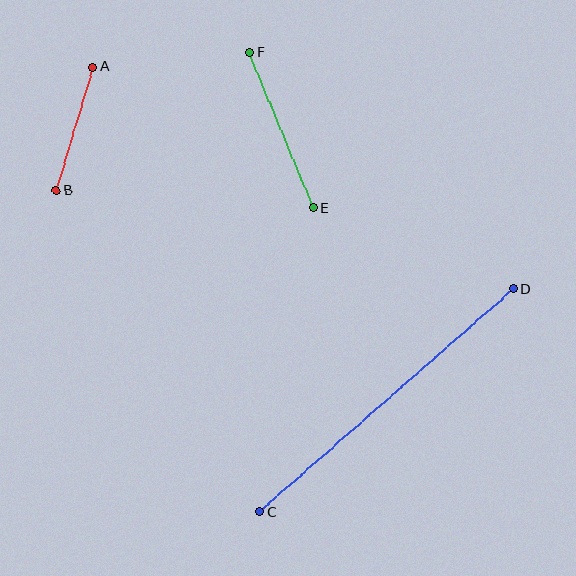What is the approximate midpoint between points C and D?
The midpoint is at approximately (386, 401) pixels.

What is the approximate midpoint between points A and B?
The midpoint is at approximately (74, 129) pixels.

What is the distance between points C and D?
The distance is approximately 338 pixels.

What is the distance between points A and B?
The distance is approximately 129 pixels.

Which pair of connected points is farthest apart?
Points C and D are farthest apart.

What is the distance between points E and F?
The distance is approximately 168 pixels.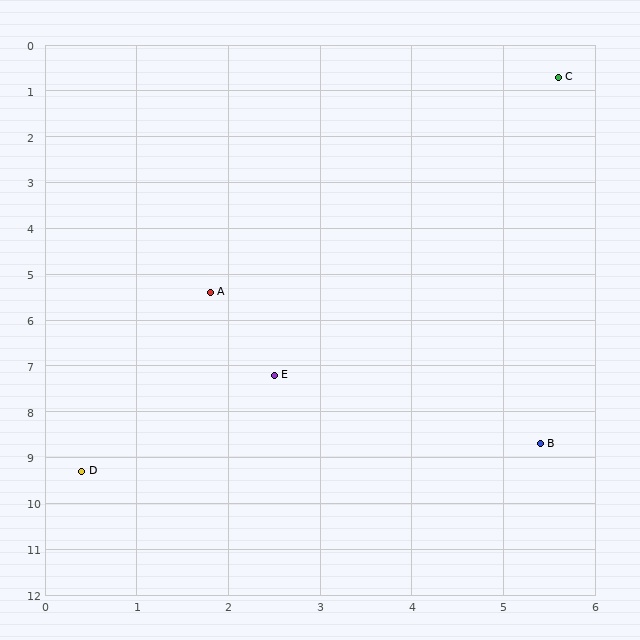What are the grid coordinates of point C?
Point C is at approximately (5.6, 0.7).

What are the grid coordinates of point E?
Point E is at approximately (2.5, 7.2).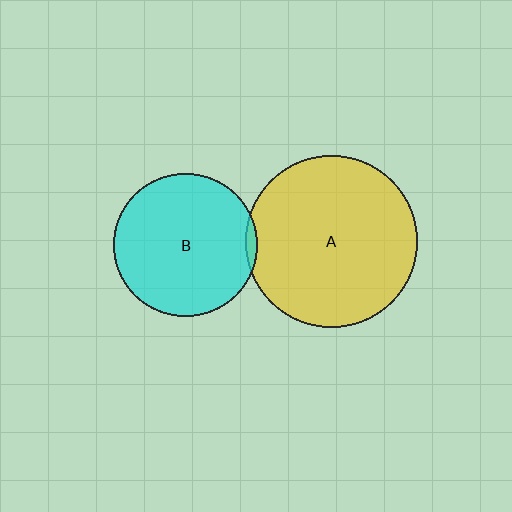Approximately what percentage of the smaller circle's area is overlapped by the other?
Approximately 5%.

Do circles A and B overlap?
Yes.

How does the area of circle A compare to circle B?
Approximately 1.4 times.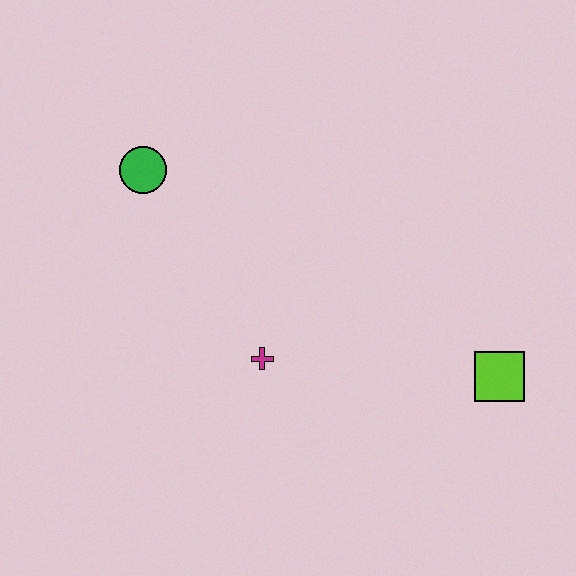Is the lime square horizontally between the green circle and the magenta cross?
No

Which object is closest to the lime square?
The magenta cross is closest to the lime square.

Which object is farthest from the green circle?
The lime square is farthest from the green circle.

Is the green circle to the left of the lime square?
Yes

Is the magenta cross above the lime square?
Yes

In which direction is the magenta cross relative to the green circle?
The magenta cross is below the green circle.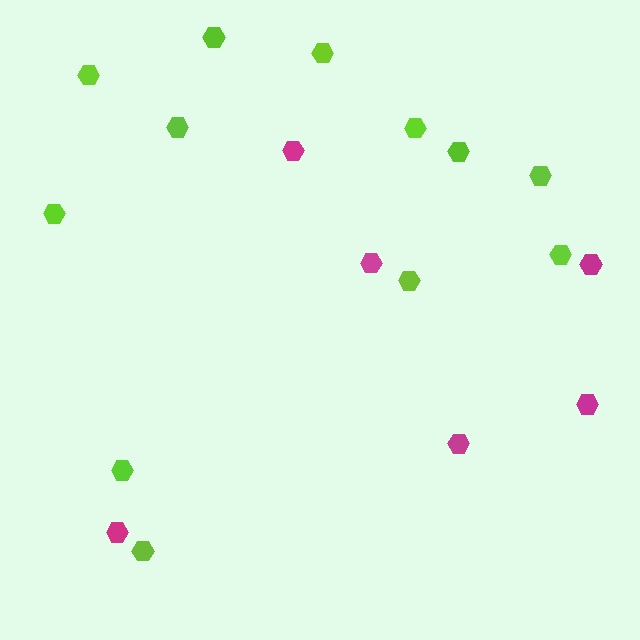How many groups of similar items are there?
There are 2 groups: one group of magenta hexagons (6) and one group of lime hexagons (12).